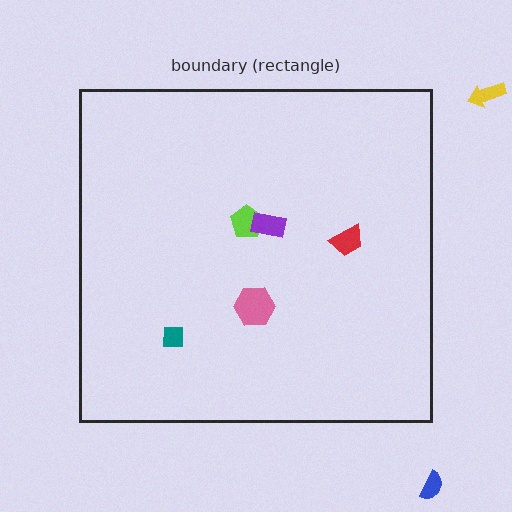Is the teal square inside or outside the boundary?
Inside.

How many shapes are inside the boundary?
5 inside, 2 outside.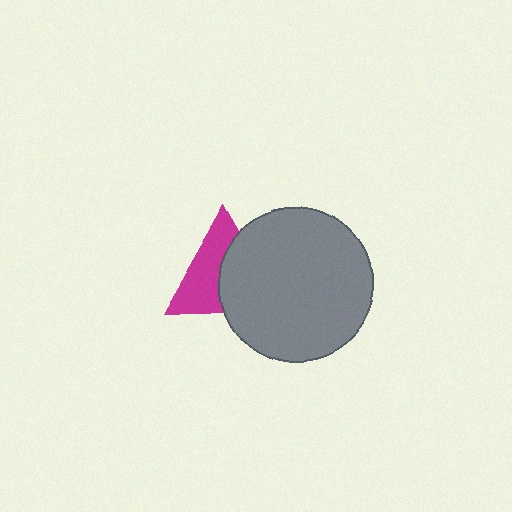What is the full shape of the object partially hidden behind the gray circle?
The partially hidden object is a magenta triangle.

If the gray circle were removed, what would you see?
You would see the complete magenta triangle.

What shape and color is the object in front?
The object in front is a gray circle.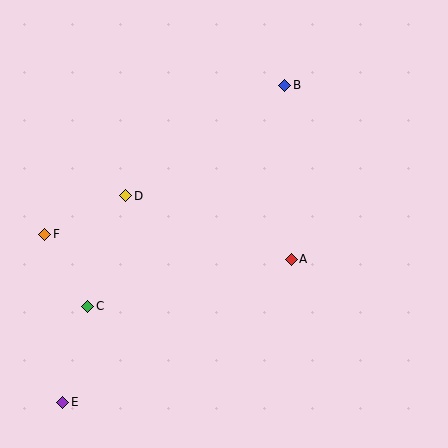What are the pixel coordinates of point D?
Point D is at (126, 196).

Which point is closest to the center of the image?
Point A at (291, 259) is closest to the center.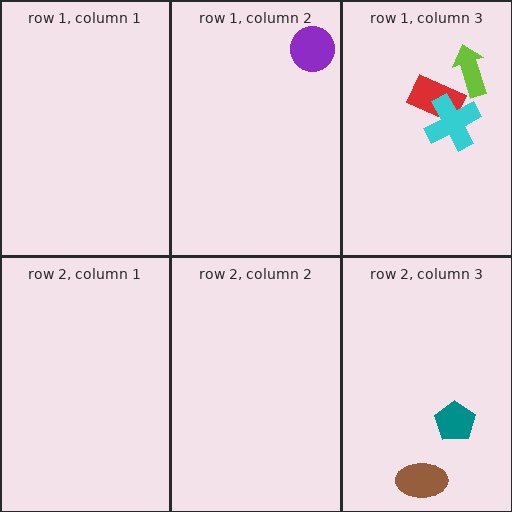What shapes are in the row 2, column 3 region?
The brown ellipse, the teal pentagon.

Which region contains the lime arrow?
The row 1, column 3 region.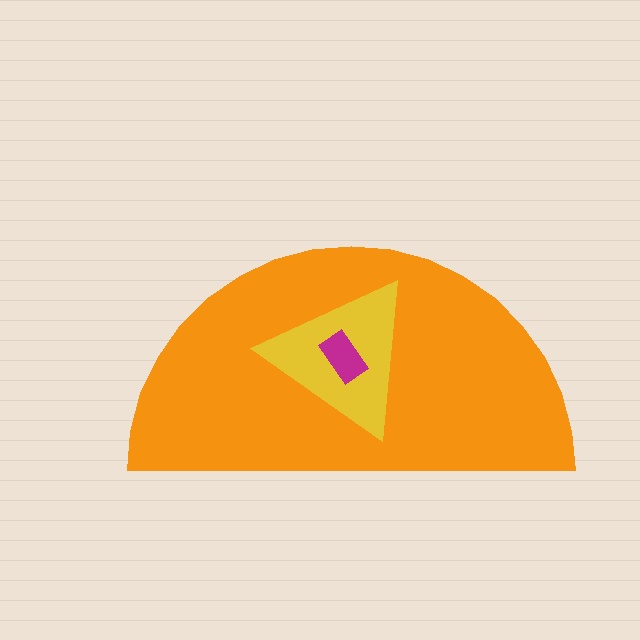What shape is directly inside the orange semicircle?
The yellow triangle.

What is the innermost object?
The magenta rectangle.